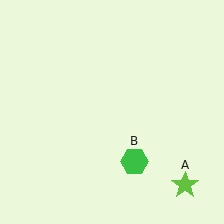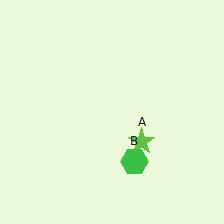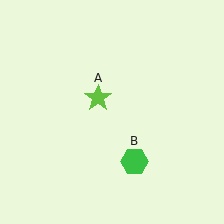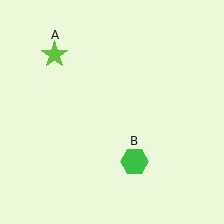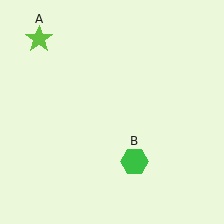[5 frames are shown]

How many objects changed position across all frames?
1 object changed position: lime star (object A).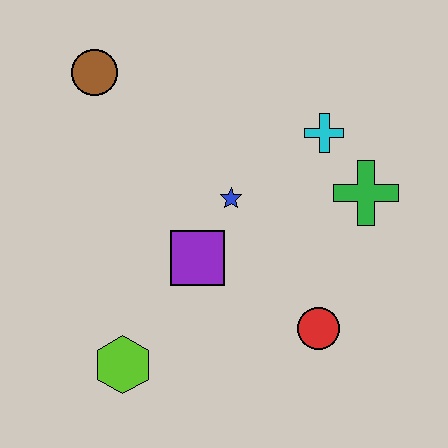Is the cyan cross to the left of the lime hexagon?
No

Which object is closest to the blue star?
The purple square is closest to the blue star.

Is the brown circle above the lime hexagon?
Yes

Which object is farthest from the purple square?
The brown circle is farthest from the purple square.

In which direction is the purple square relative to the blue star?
The purple square is below the blue star.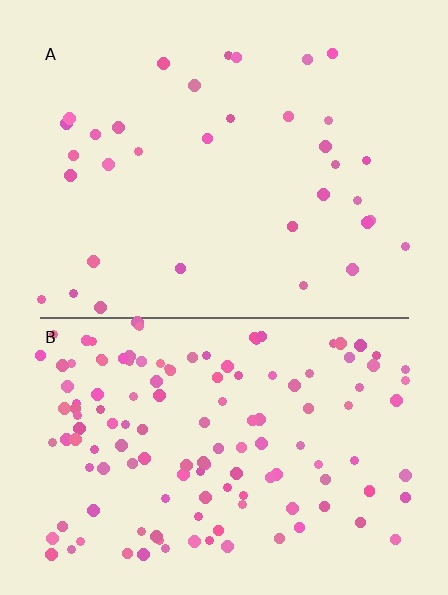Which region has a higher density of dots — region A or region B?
B (the bottom).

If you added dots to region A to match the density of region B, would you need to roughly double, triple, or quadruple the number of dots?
Approximately quadruple.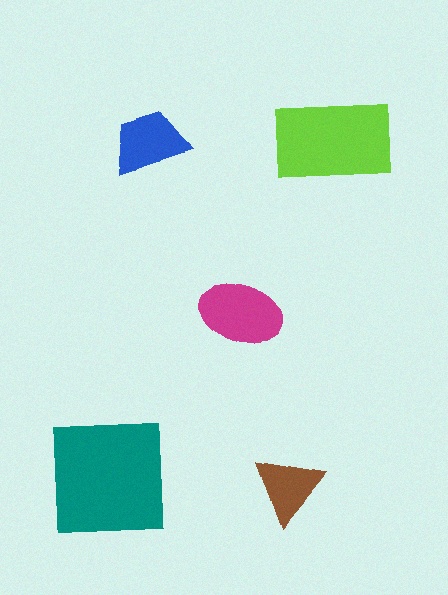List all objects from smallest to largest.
The brown triangle, the blue trapezoid, the magenta ellipse, the lime rectangle, the teal square.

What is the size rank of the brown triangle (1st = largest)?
5th.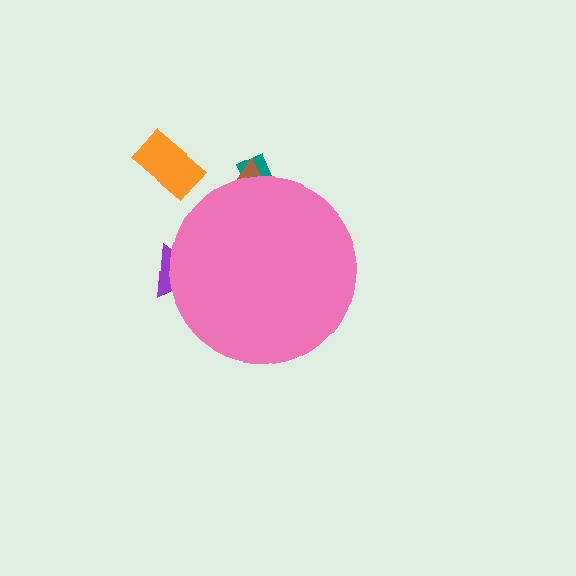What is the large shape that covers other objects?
A pink circle.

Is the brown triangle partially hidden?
Yes, the brown triangle is partially hidden behind the pink circle.